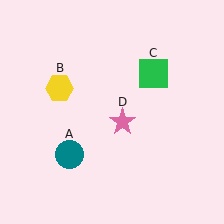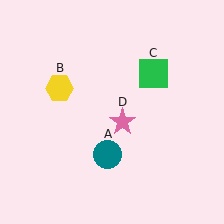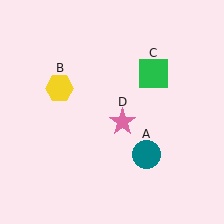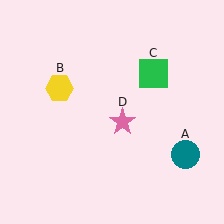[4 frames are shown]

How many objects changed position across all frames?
1 object changed position: teal circle (object A).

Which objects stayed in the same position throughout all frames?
Yellow hexagon (object B) and green square (object C) and pink star (object D) remained stationary.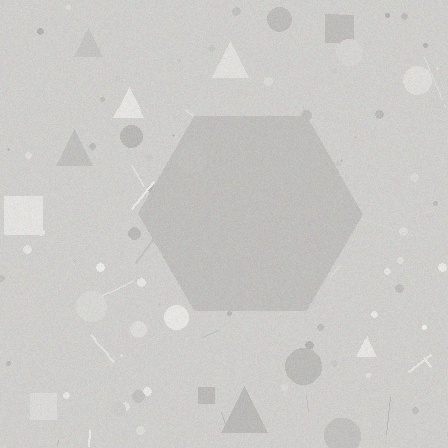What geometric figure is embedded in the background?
A hexagon is embedded in the background.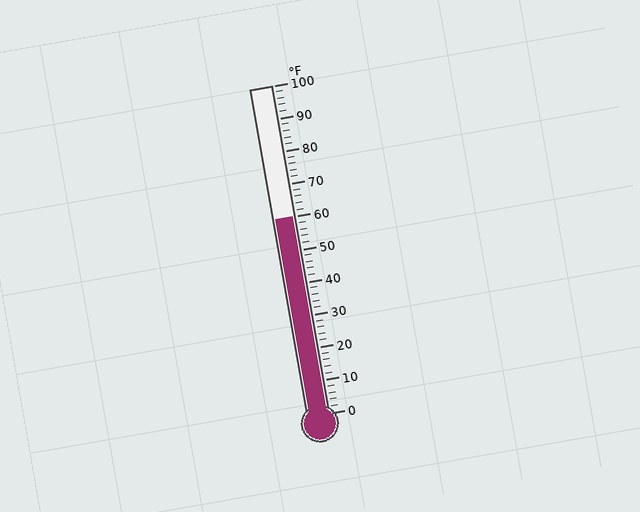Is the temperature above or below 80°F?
The temperature is below 80°F.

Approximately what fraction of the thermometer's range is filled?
The thermometer is filled to approximately 60% of its range.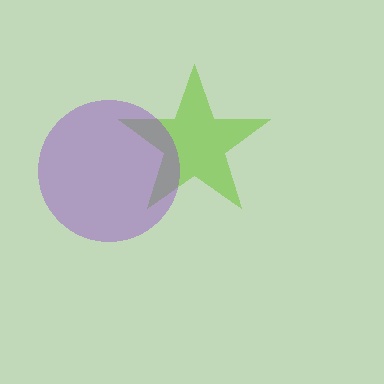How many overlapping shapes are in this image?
There are 2 overlapping shapes in the image.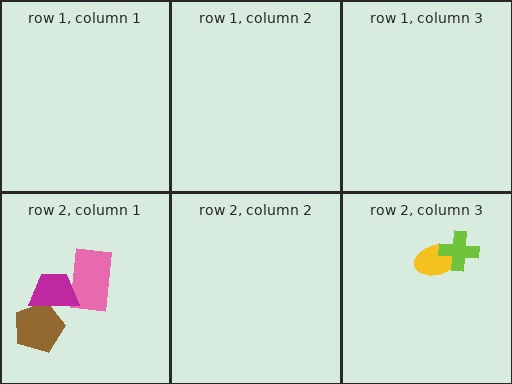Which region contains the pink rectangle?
The row 2, column 1 region.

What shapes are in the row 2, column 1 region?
The pink rectangle, the brown pentagon, the magenta trapezoid.